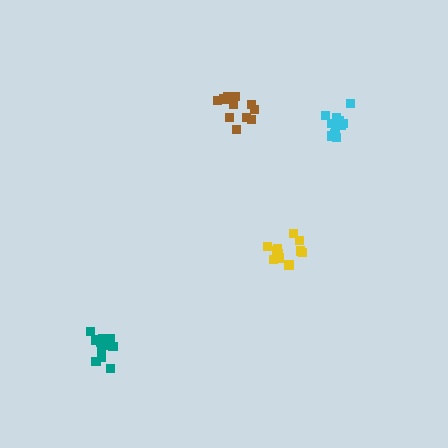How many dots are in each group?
Group 1: 15 dots, Group 2: 11 dots, Group 3: 12 dots, Group 4: 13 dots (51 total).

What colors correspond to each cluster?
The clusters are colored: teal, yellow, brown, cyan.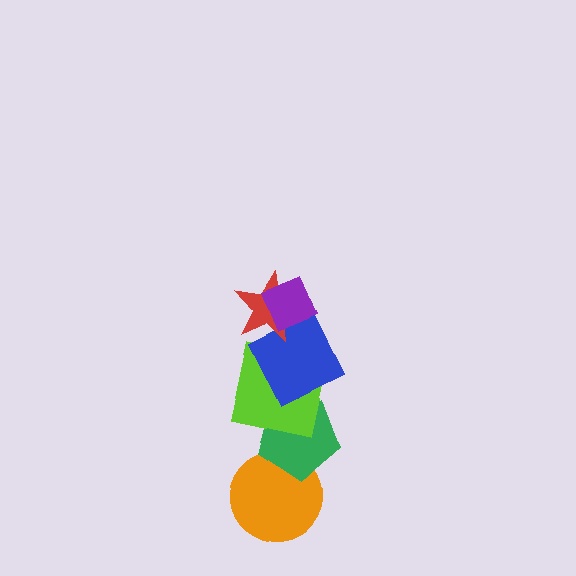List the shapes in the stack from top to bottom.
From top to bottom: the purple diamond, the red star, the blue square, the lime square, the green pentagon, the orange circle.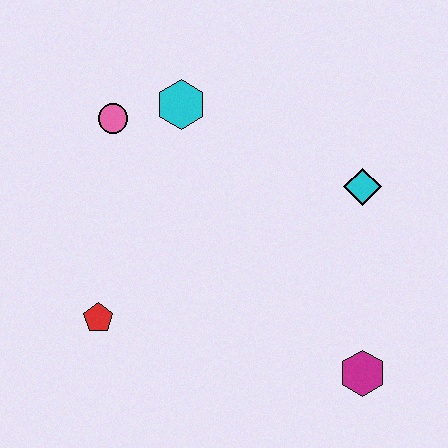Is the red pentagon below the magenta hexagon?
No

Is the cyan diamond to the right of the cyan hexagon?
Yes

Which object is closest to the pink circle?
The cyan hexagon is closest to the pink circle.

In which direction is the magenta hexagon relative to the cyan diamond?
The magenta hexagon is below the cyan diamond.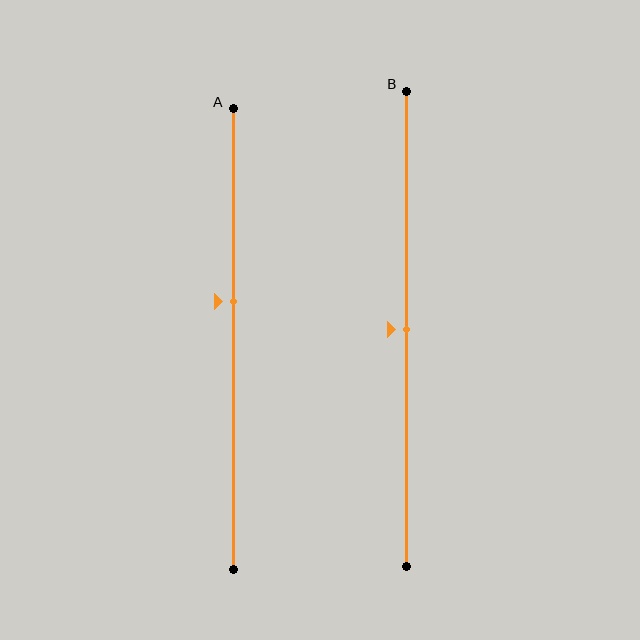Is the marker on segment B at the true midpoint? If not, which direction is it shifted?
Yes, the marker on segment B is at the true midpoint.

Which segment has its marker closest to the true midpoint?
Segment B has its marker closest to the true midpoint.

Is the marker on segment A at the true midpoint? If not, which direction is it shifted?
No, the marker on segment A is shifted upward by about 8% of the segment length.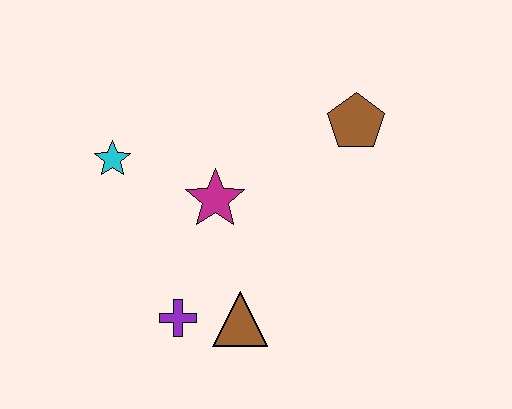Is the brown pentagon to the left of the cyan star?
No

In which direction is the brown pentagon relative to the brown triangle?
The brown pentagon is above the brown triangle.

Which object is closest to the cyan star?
The magenta star is closest to the cyan star.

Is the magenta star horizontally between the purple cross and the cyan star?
No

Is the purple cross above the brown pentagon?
No